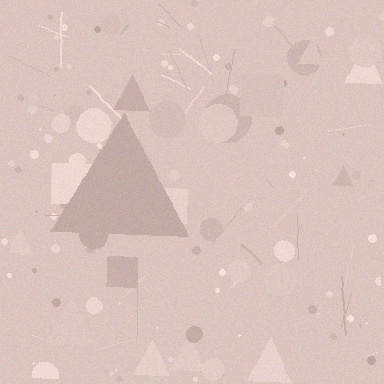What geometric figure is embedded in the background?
A triangle is embedded in the background.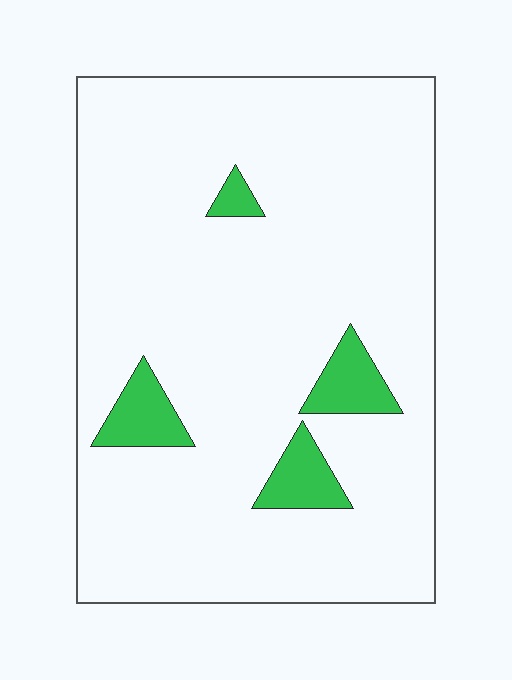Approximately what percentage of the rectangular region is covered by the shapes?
Approximately 10%.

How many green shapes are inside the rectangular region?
4.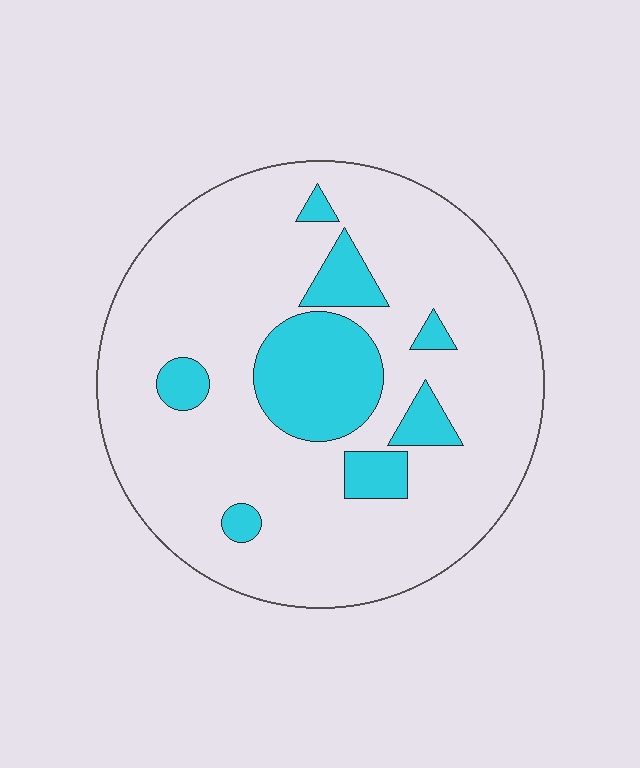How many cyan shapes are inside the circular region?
8.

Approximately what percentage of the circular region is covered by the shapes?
Approximately 20%.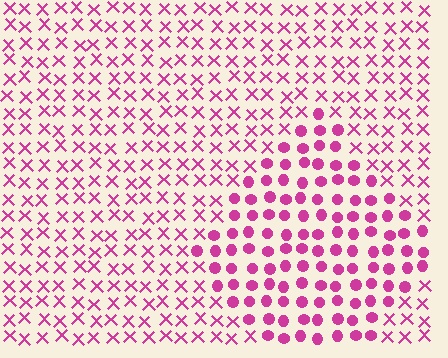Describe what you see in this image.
The image is filled with small magenta elements arranged in a uniform grid. A diamond-shaped region contains circles, while the surrounding area contains X marks. The boundary is defined purely by the change in element shape.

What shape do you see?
I see a diamond.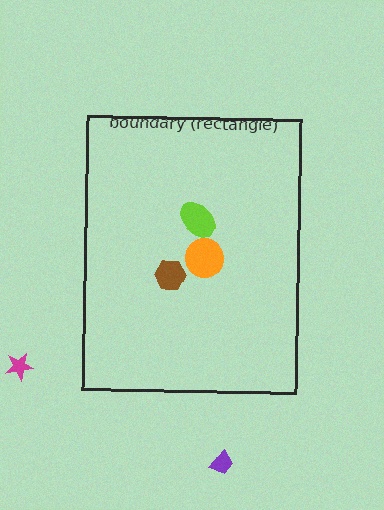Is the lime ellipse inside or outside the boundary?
Inside.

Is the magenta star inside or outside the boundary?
Outside.